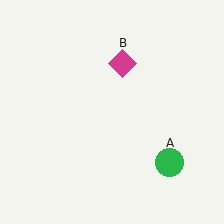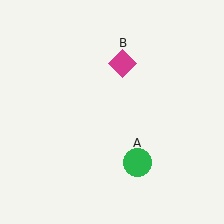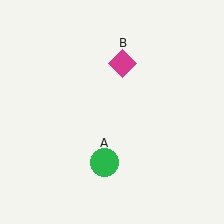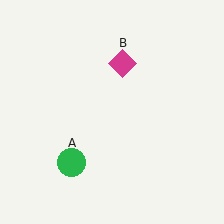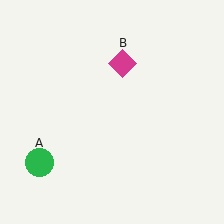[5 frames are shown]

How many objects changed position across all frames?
1 object changed position: green circle (object A).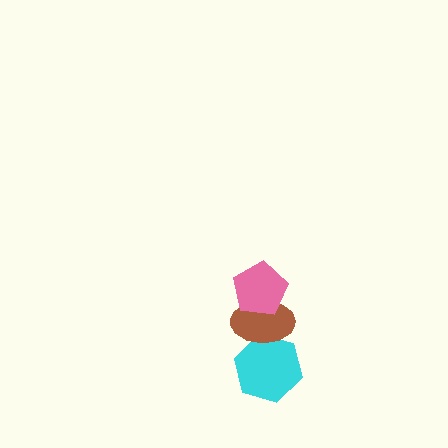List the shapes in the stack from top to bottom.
From top to bottom: the pink pentagon, the brown ellipse, the cyan hexagon.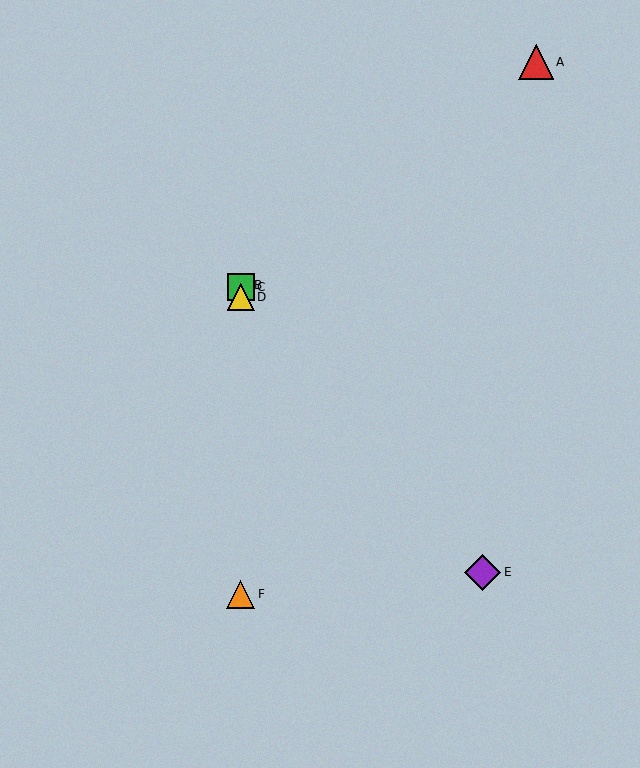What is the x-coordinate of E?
Object E is at x≈482.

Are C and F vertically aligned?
Yes, both are at x≈241.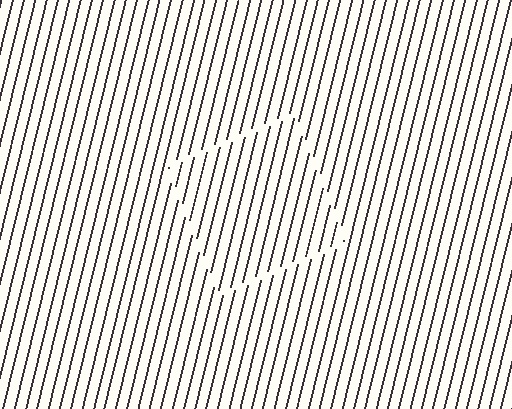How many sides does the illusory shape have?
4 sides — the line-ends trace a square.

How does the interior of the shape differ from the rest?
The interior of the shape contains the same grating, shifted by half a period — the contour is defined by the phase discontinuity where line-ends from the inner and outer gratings abut.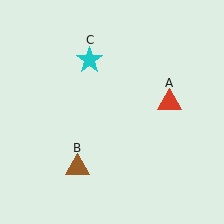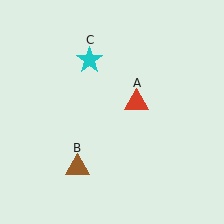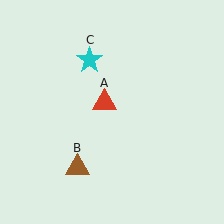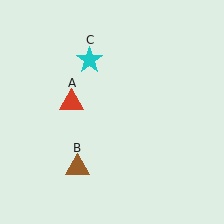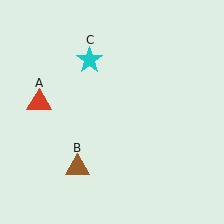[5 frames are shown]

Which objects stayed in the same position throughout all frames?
Brown triangle (object B) and cyan star (object C) remained stationary.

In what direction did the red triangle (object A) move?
The red triangle (object A) moved left.